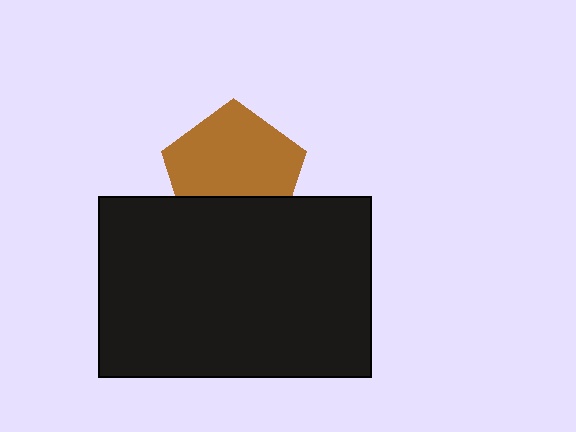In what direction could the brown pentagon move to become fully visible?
The brown pentagon could move up. That would shift it out from behind the black rectangle entirely.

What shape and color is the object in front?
The object in front is a black rectangle.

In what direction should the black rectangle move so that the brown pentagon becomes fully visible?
The black rectangle should move down. That is the shortest direction to clear the overlap and leave the brown pentagon fully visible.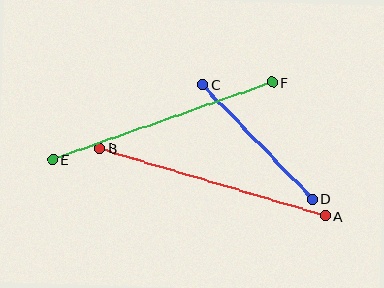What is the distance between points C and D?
The distance is approximately 159 pixels.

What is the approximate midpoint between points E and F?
The midpoint is at approximately (162, 121) pixels.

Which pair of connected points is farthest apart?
Points A and B are farthest apart.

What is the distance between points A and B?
The distance is approximately 235 pixels.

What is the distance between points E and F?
The distance is approximately 233 pixels.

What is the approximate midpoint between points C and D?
The midpoint is at approximately (258, 142) pixels.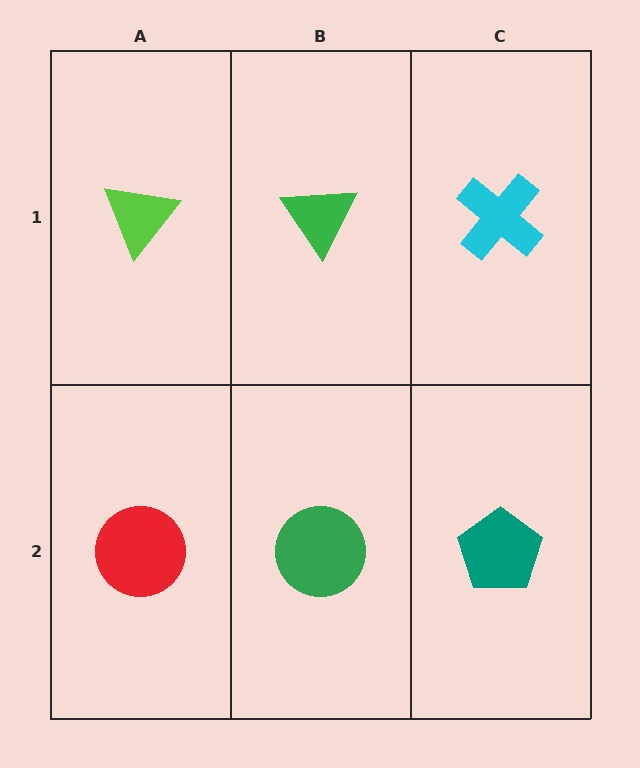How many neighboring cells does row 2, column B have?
3.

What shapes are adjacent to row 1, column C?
A teal pentagon (row 2, column C), a green triangle (row 1, column B).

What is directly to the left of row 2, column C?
A green circle.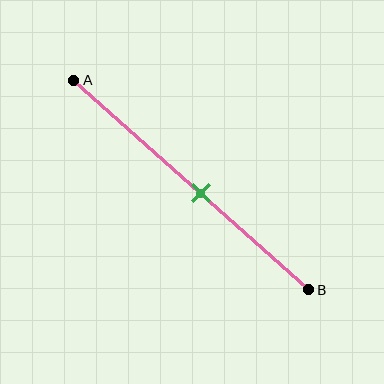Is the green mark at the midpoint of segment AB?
No, the mark is at about 55% from A, not at the 50% midpoint.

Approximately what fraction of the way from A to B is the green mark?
The green mark is approximately 55% of the way from A to B.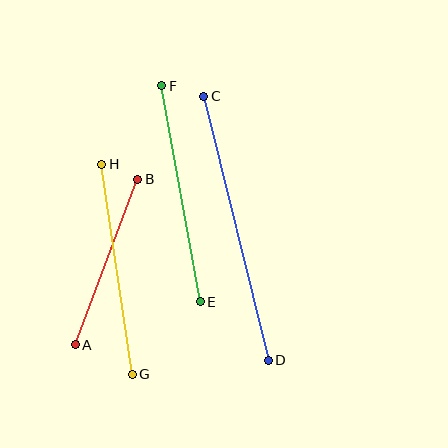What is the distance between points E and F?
The distance is approximately 220 pixels.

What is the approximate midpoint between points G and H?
The midpoint is at approximately (117, 269) pixels.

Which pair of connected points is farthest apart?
Points C and D are farthest apart.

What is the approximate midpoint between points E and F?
The midpoint is at approximately (181, 194) pixels.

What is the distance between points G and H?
The distance is approximately 212 pixels.